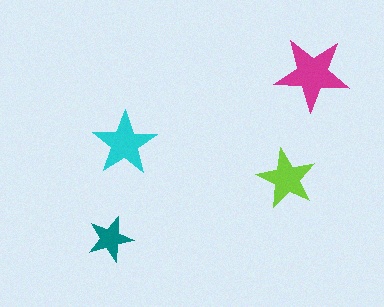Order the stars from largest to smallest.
the magenta one, the cyan one, the lime one, the teal one.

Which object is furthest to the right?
The magenta star is rightmost.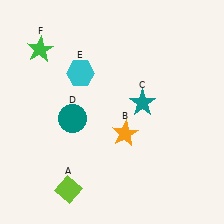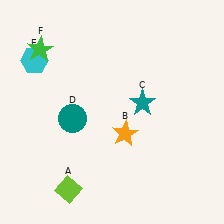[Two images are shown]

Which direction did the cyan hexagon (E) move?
The cyan hexagon (E) moved left.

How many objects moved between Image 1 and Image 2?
1 object moved between the two images.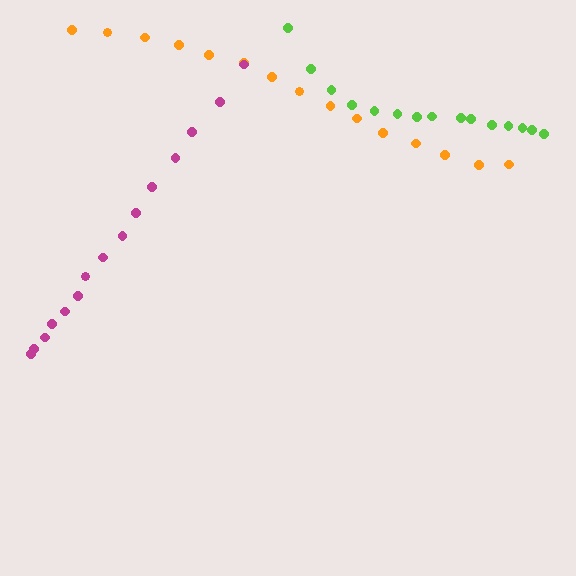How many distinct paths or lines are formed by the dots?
There are 3 distinct paths.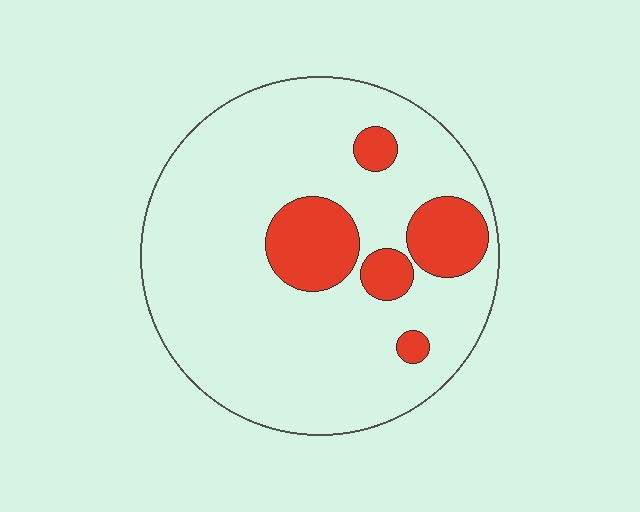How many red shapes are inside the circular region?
5.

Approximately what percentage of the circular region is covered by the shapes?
Approximately 15%.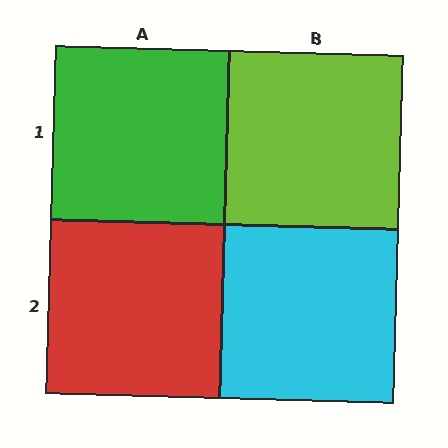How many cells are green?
1 cell is green.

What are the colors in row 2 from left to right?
Red, cyan.